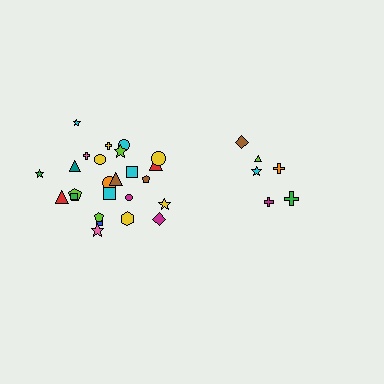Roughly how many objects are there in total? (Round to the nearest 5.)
Roughly 30 objects in total.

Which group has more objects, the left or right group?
The left group.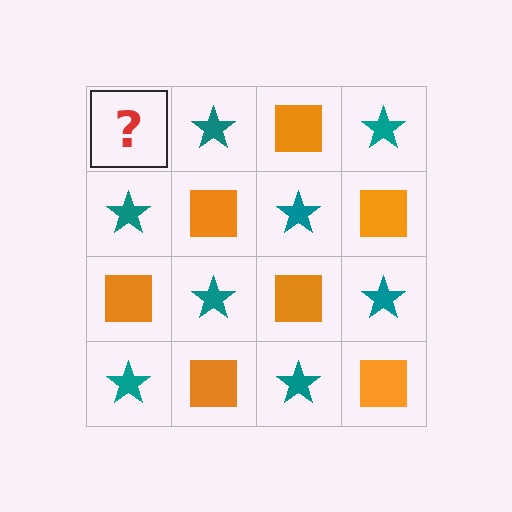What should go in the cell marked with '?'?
The missing cell should contain an orange square.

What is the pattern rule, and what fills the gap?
The rule is that it alternates orange square and teal star in a checkerboard pattern. The gap should be filled with an orange square.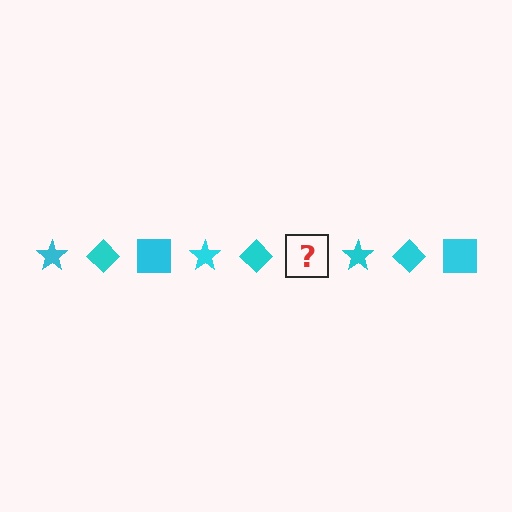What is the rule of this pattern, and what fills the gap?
The rule is that the pattern cycles through star, diamond, square shapes in cyan. The gap should be filled with a cyan square.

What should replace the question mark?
The question mark should be replaced with a cyan square.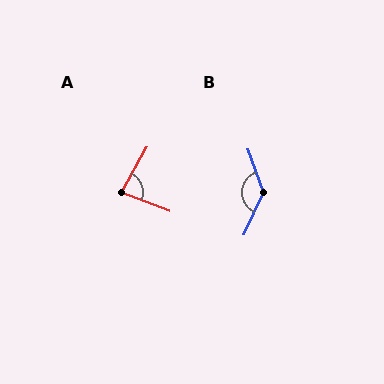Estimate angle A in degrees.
Approximately 82 degrees.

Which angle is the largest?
B, at approximately 136 degrees.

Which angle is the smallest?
A, at approximately 82 degrees.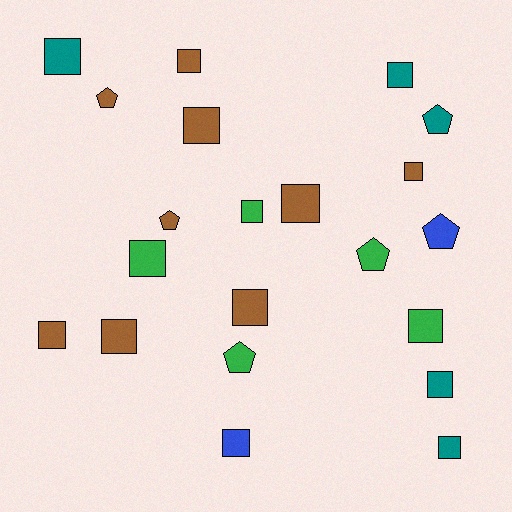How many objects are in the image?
There are 21 objects.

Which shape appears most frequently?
Square, with 15 objects.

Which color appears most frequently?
Brown, with 9 objects.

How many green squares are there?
There are 3 green squares.